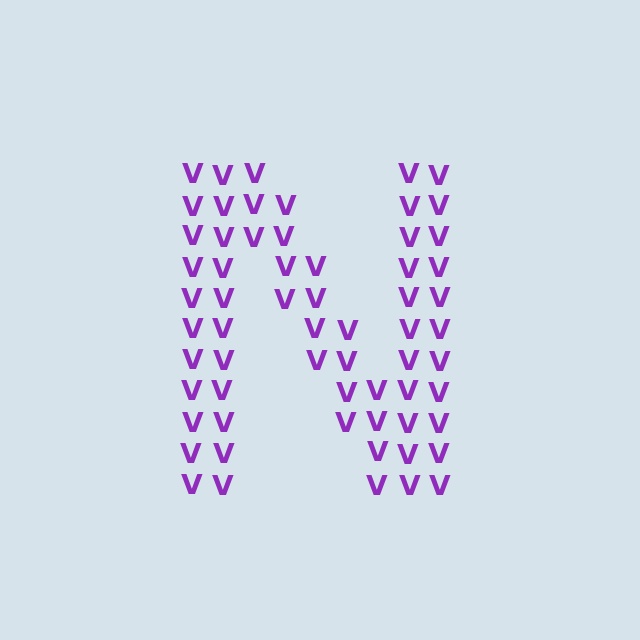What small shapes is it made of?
It is made of small letter V's.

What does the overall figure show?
The overall figure shows the letter N.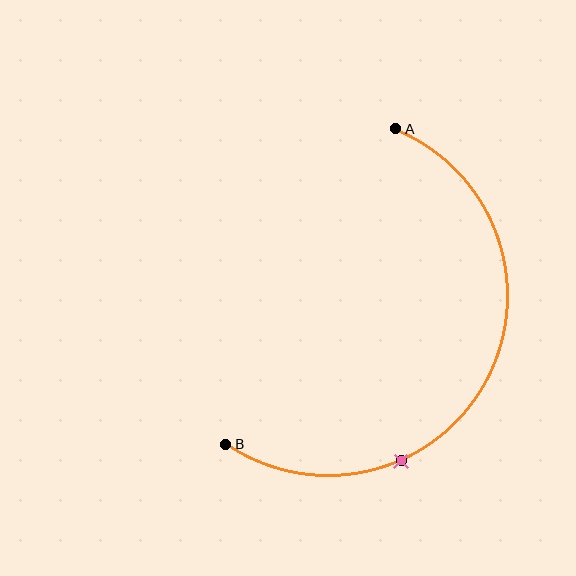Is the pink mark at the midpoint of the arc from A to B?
No. The pink mark lies on the arc but is closer to endpoint B. The arc midpoint would be at the point on the curve equidistant along the arc from both A and B.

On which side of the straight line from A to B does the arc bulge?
The arc bulges to the right of the straight line connecting A and B.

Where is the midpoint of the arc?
The arc midpoint is the point on the curve farthest from the straight line joining A and B. It sits to the right of that line.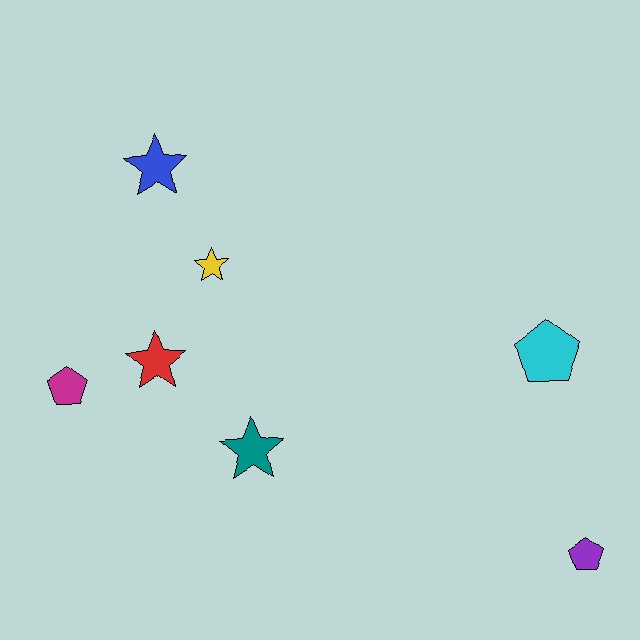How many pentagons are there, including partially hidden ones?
There are 3 pentagons.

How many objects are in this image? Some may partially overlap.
There are 7 objects.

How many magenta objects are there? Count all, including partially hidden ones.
There is 1 magenta object.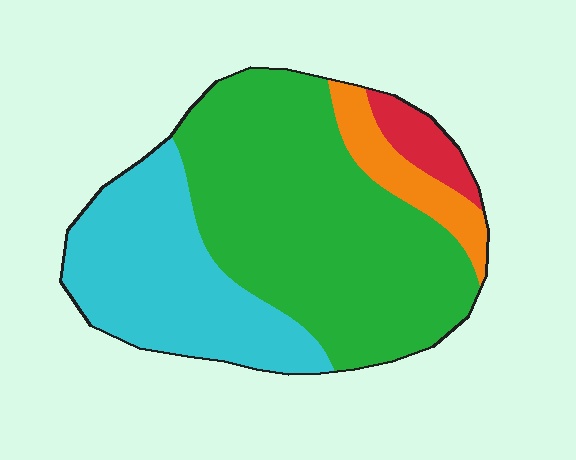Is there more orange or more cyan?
Cyan.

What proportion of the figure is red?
Red covers around 5% of the figure.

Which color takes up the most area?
Green, at roughly 55%.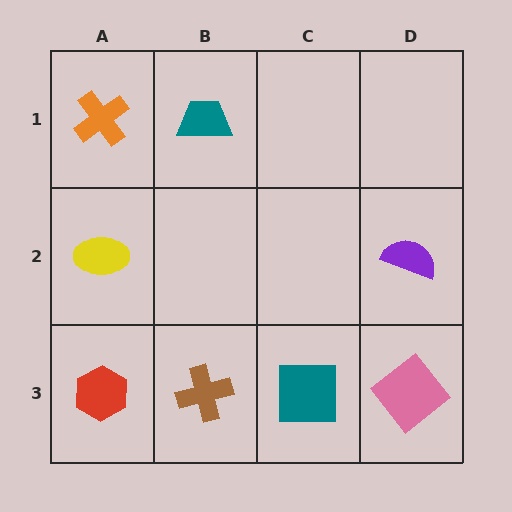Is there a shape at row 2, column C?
No, that cell is empty.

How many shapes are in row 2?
2 shapes.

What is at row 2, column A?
A yellow ellipse.